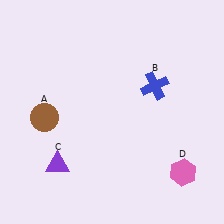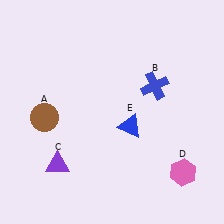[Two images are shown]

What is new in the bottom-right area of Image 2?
A blue triangle (E) was added in the bottom-right area of Image 2.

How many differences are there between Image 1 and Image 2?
There is 1 difference between the two images.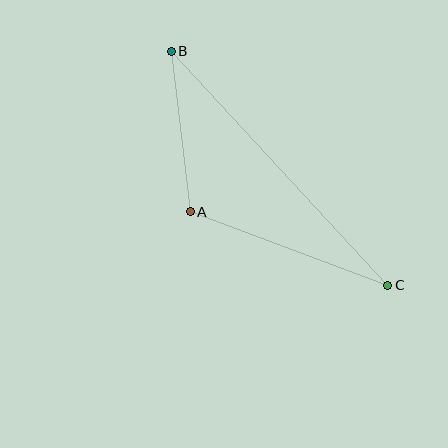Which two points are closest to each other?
Points A and B are closest to each other.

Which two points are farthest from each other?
Points B and C are farthest from each other.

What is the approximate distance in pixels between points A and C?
The distance between A and C is approximately 211 pixels.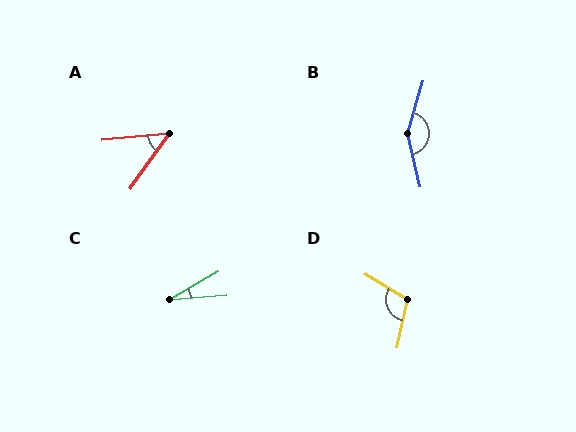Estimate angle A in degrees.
Approximately 49 degrees.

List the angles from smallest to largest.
C (25°), A (49°), D (109°), B (150°).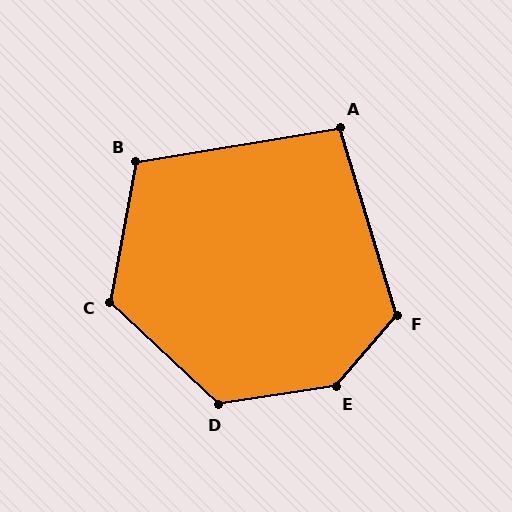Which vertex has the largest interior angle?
E, at approximately 140 degrees.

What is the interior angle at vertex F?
Approximately 123 degrees (obtuse).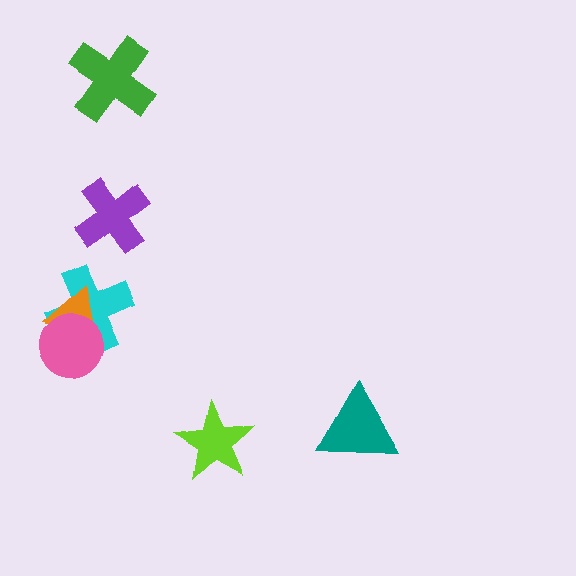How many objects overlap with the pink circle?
2 objects overlap with the pink circle.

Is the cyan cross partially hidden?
Yes, it is partially covered by another shape.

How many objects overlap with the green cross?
0 objects overlap with the green cross.